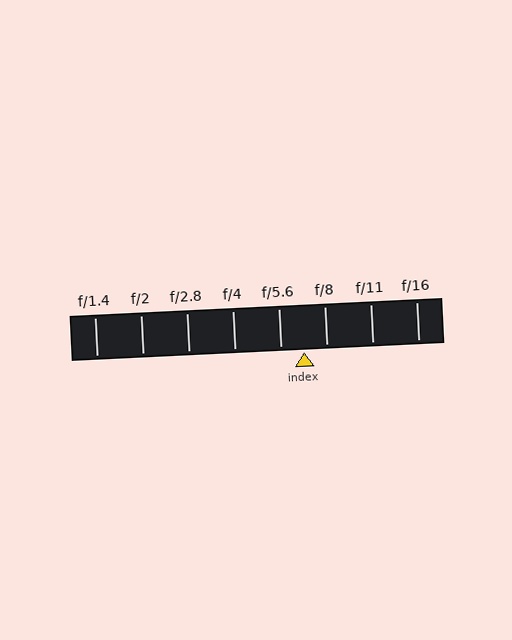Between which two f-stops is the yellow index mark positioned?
The index mark is between f/5.6 and f/8.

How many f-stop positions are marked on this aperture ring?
There are 8 f-stop positions marked.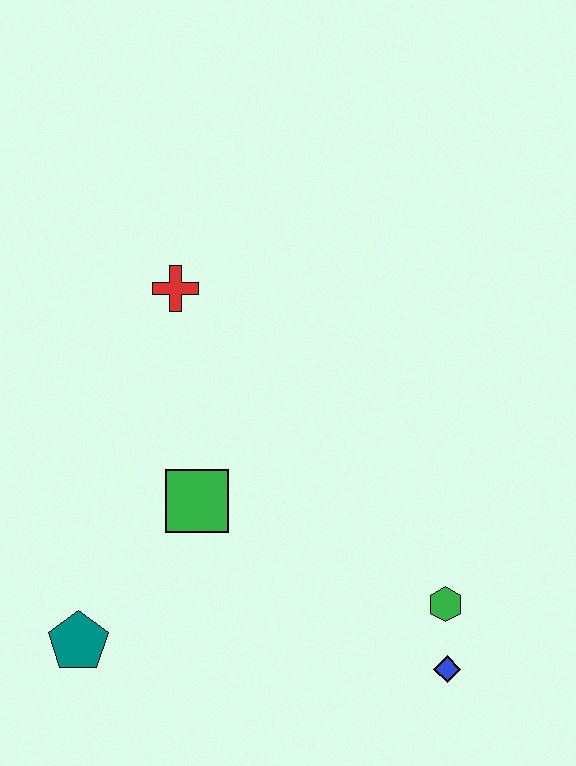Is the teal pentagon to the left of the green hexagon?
Yes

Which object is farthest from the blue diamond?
The red cross is farthest from the blue diamond.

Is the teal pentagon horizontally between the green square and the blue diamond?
No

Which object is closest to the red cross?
The green square is closest to the red cross.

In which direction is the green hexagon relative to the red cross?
The green hexagon is below the red cross.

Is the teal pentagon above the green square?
No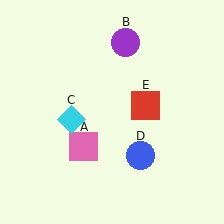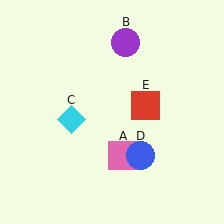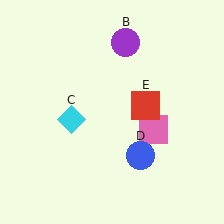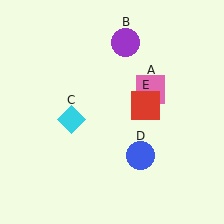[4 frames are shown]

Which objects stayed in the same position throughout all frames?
Purple circle (object B) and cyan diamond (object C) and blue circle (object D) and red square (object E) remained stationary.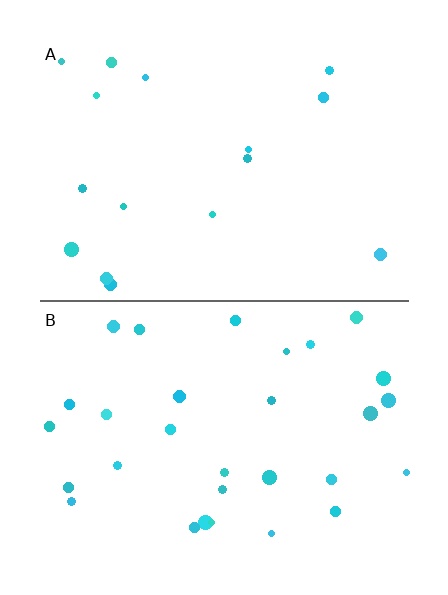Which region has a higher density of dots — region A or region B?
B (the bottom).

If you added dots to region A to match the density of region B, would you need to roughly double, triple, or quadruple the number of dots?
Approximately double.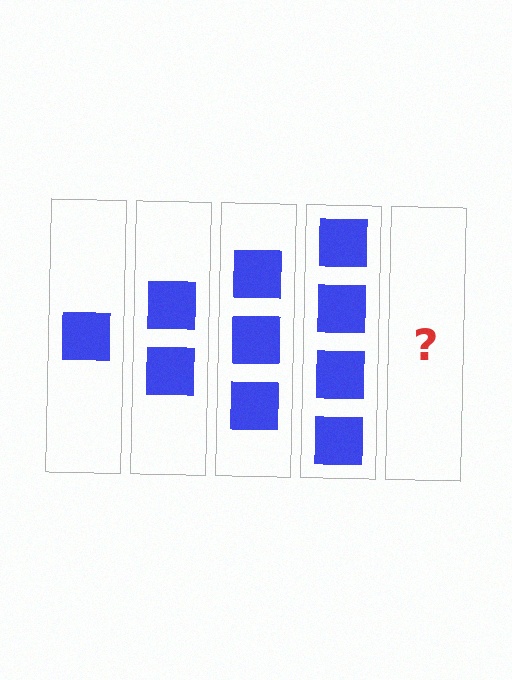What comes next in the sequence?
The next element should be 5 squares.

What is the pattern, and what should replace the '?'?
The pattern is that each step adds one more square. The '?' should be 5 squares.